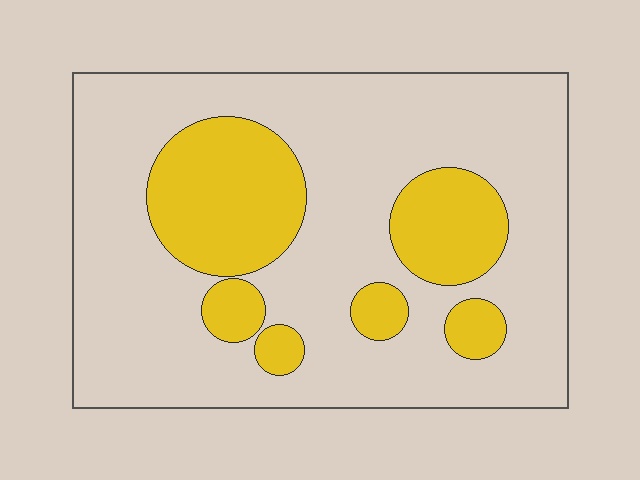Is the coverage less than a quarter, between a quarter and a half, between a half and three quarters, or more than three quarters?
Between a quarter and a half.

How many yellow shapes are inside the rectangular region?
6.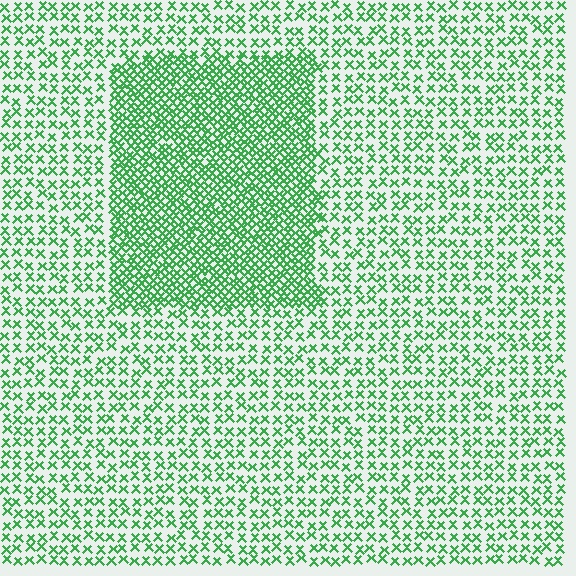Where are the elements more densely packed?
The elements are more densely packed inside the rectangle boundary.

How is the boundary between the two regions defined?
The boundary is defined by a change in element density (approximately 2.2x ratio). All elements are the same color, size, and shape.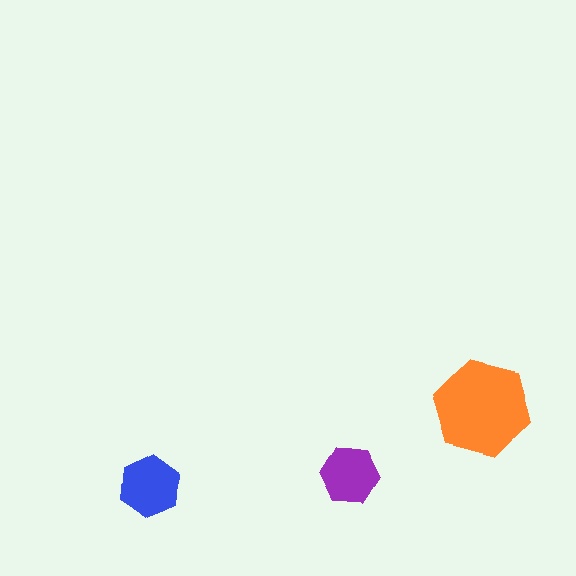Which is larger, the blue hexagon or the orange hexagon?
The orange one.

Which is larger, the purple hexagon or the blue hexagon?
The blue one.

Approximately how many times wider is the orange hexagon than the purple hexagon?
About 1.5 times wider.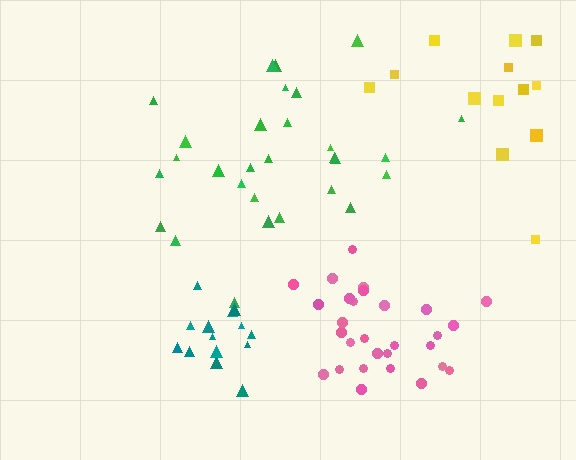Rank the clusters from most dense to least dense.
teal, pink, green, yellow.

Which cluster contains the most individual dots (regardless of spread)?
Green (29).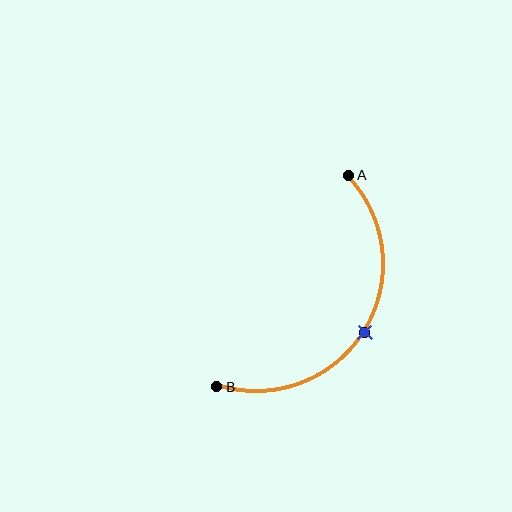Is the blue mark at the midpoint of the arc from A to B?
Yes. The blue mark lies on the arc at equal arc-length from both A and B — it is the arc midpoint.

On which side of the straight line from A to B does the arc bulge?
The arc bulges to the right of the straight line connecting A and B.